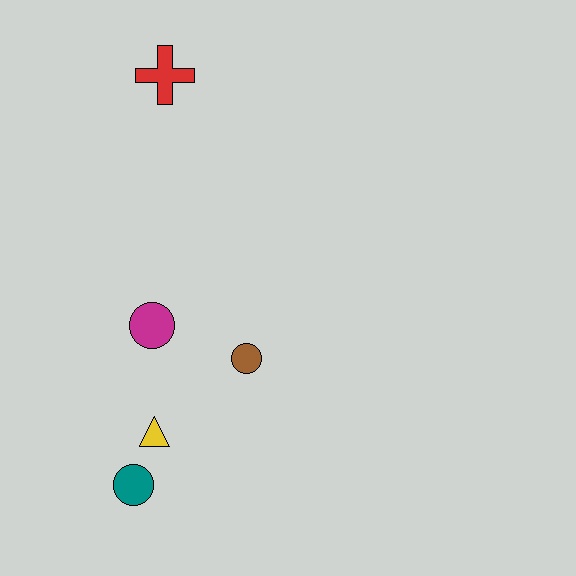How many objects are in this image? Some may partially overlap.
There are 5 objects.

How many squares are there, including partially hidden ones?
There are no squares.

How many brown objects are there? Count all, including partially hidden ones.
There is 1 brown object.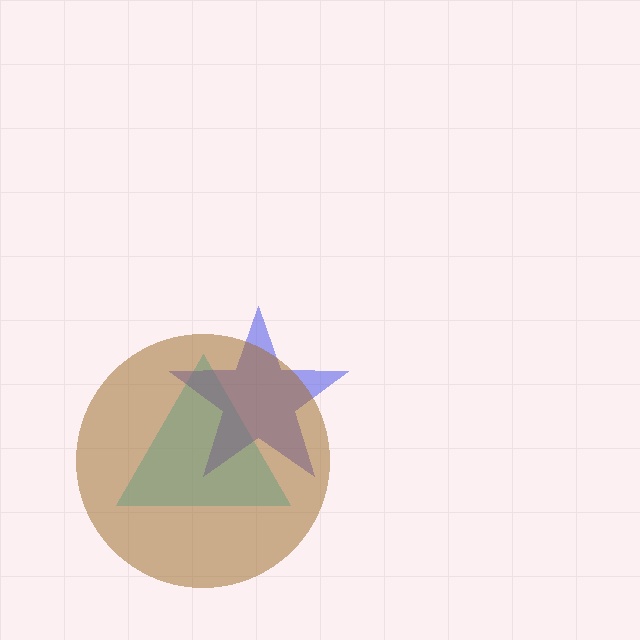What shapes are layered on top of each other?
The layered shapes are: a cyan triangle, a blue star, a brown circle.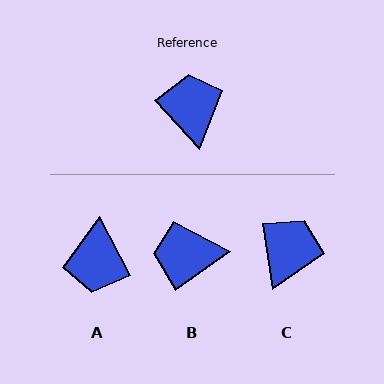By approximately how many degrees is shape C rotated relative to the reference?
Approximately 33 degrees clockwise.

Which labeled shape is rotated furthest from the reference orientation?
A, about 165 degrees away.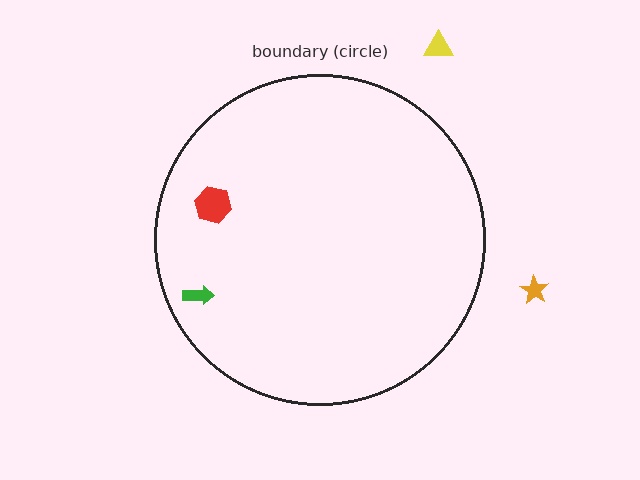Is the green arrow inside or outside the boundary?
Inside.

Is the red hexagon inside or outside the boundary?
Inside.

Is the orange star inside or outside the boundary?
Outside.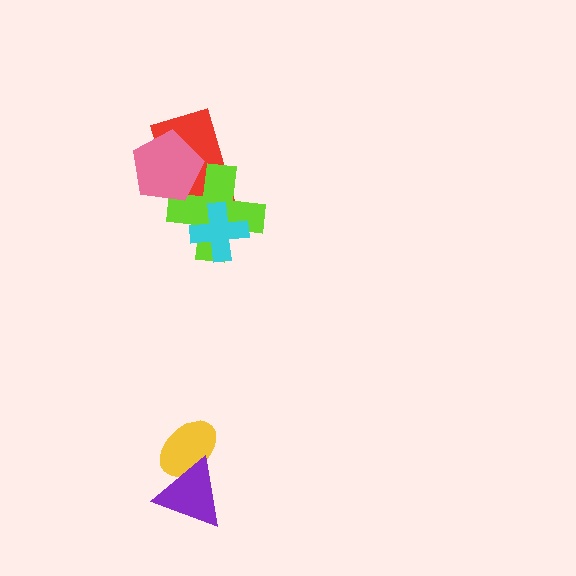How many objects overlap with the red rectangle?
2 objects overlap with the red rectangle.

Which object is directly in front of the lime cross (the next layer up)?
The pink pentagon is directly in front of the lime cross.